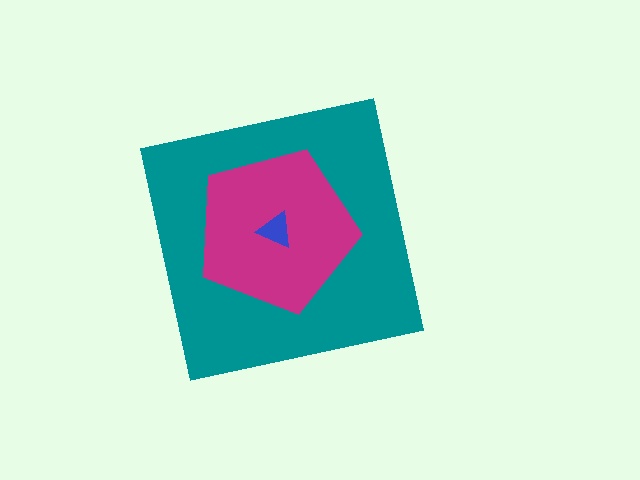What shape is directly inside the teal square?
The magenta pentagon.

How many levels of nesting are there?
3.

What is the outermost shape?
The teal square.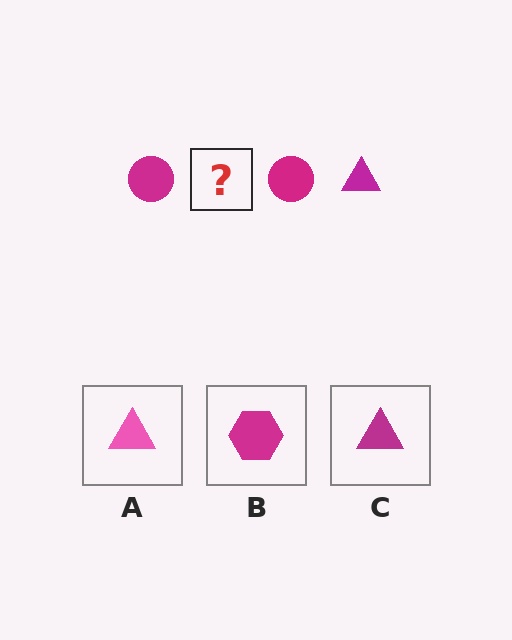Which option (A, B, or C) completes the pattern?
C.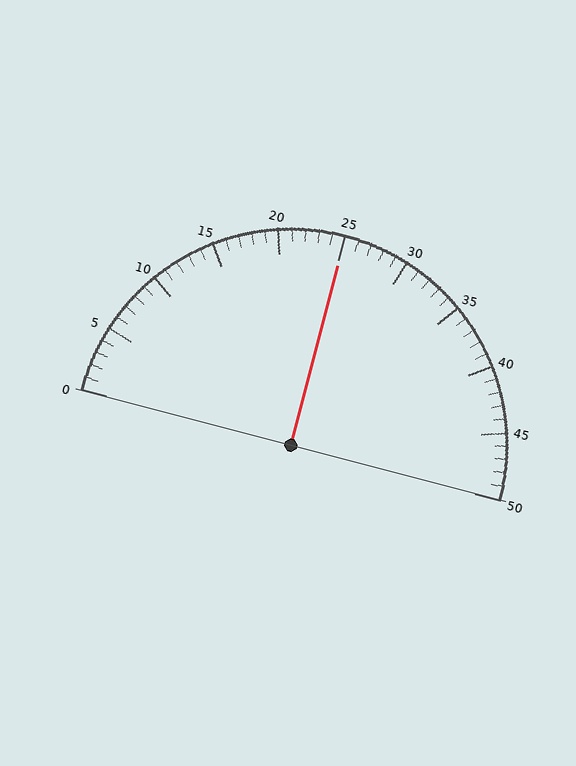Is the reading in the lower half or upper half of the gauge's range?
The reading is in the upper half of the range (0 to 50).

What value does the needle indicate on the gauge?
The needle indicates approximately 25.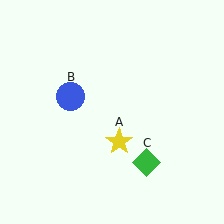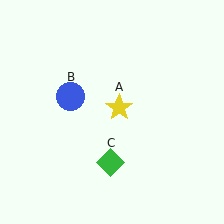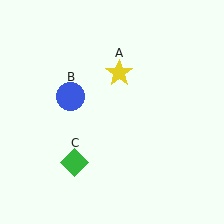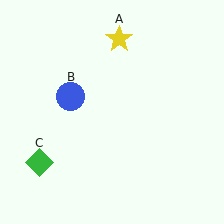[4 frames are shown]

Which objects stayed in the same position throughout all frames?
Blue circle (object B) remained stationary.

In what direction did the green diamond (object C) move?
The green diamond (object C) moved left.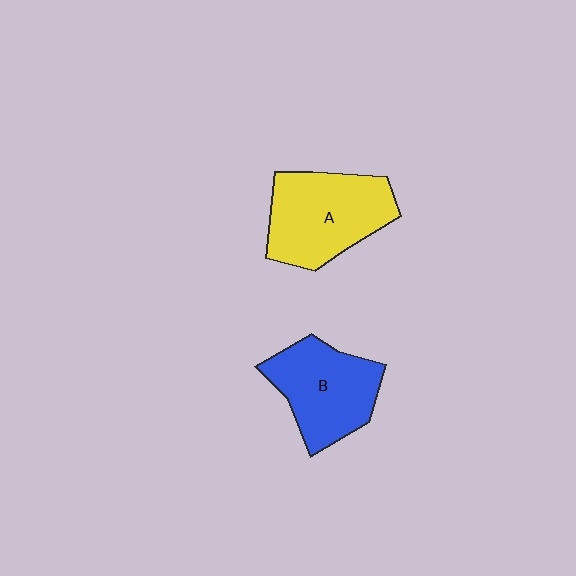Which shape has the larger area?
Shape A (yellow).